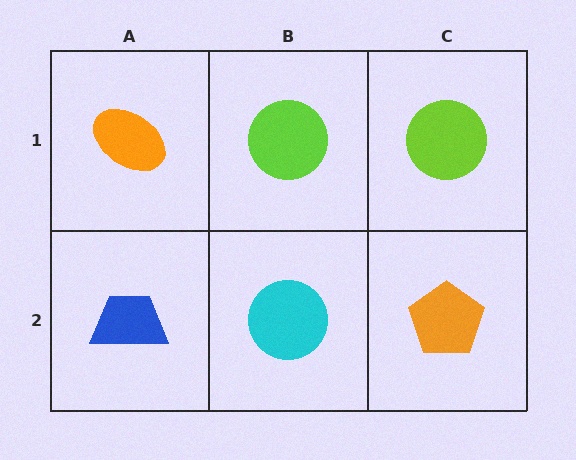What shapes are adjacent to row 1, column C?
An orange pentagon (row 2, column C), a lime circle (row 1, column B).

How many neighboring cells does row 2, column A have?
2.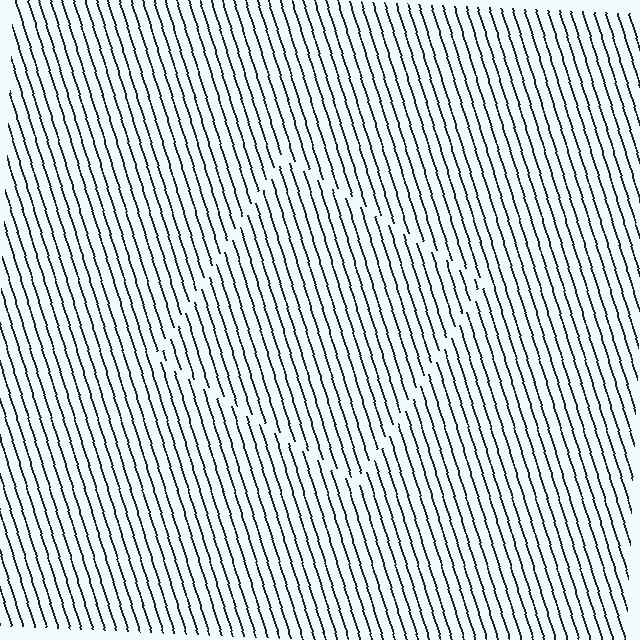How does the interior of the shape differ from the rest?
The interior of the shape contains the same grating, shifted by half a period — the contour is defined by the phase discontinuity where line-ends from the inner and outer gratings abut.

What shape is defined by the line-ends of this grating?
An illusory square. The interior of the shape contains the same grating, shifted by half a period — the contour is defined by the phase discontinuity where line-ends from the inner and outer gratings abut.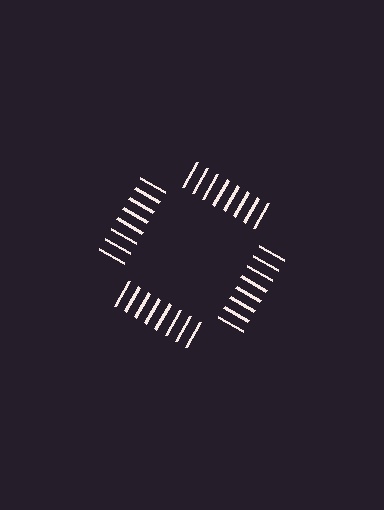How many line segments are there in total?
32 — 8 along each of the 4 edges.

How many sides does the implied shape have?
4 sides — the line-ends trace a square.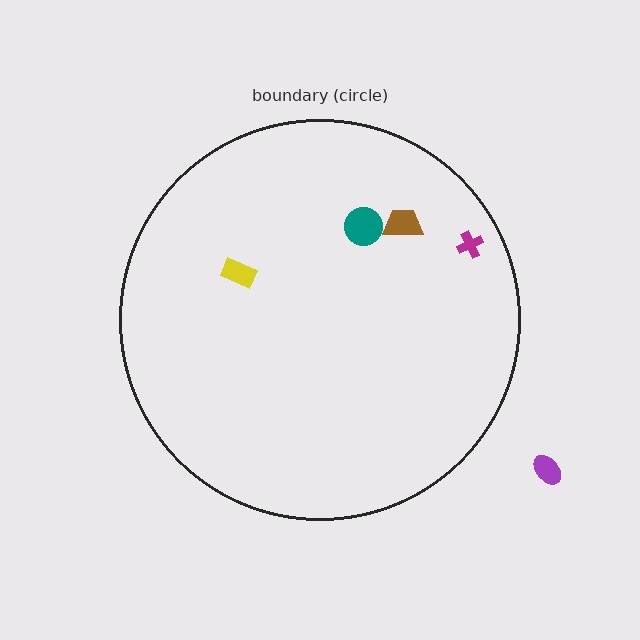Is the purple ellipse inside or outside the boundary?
Outside.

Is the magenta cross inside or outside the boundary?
Inside.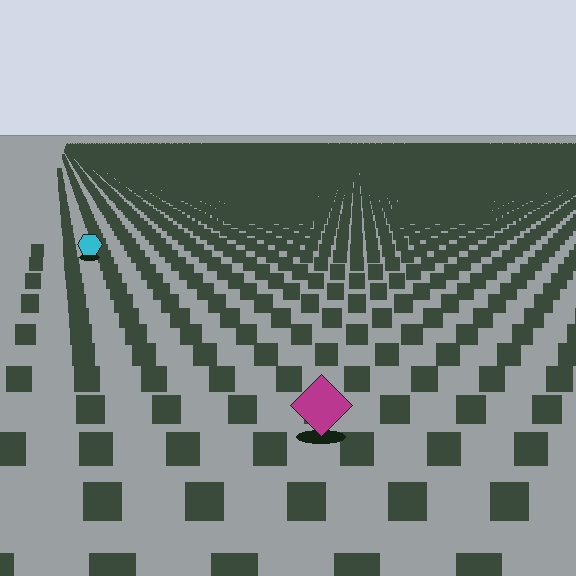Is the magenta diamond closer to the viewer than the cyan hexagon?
Yes. The magenta diamond is closer — you can tell from the texture gradient: the ground texture is coarser near it.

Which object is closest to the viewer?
The magenta diamond is closest. The texture marks near it are larger and more spread out.